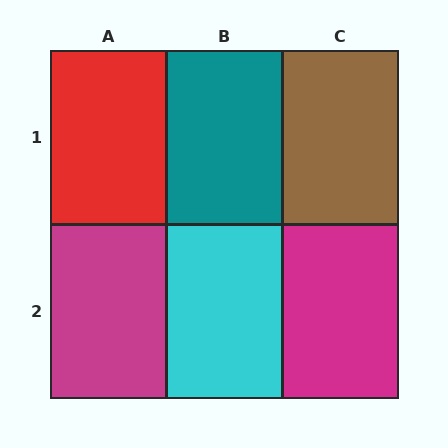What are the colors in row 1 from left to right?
Red, teal, brown.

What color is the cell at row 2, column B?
Cyan.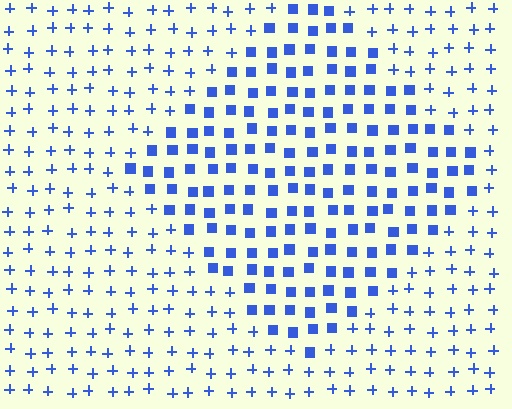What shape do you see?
I see a diamond.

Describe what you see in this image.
The image is filled with small blue elements arranged in a uniform grid. A diamond-shaped region contains squares, while the surrounding area contains plus signs. The boundary is defined purely by the change in element shape.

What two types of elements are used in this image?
The image uses squares inside the diamond region and plus signs outside it.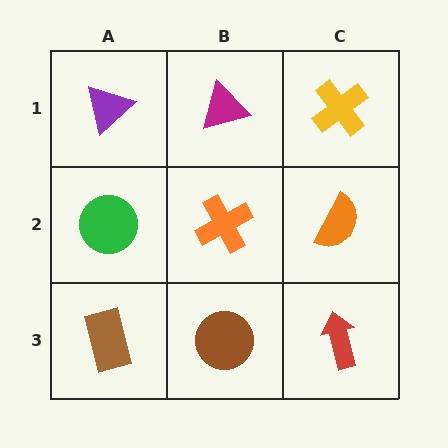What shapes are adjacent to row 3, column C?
An orange semicircle (row 2, column C), a brown circle (row 3, column B).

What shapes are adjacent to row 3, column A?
A green circle (row 2, column A), a brown circle (row 3, column B).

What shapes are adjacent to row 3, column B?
An orange cross (row 2, column B), a brown rectangle (row 3, column A), a red arrow (row 3, column C).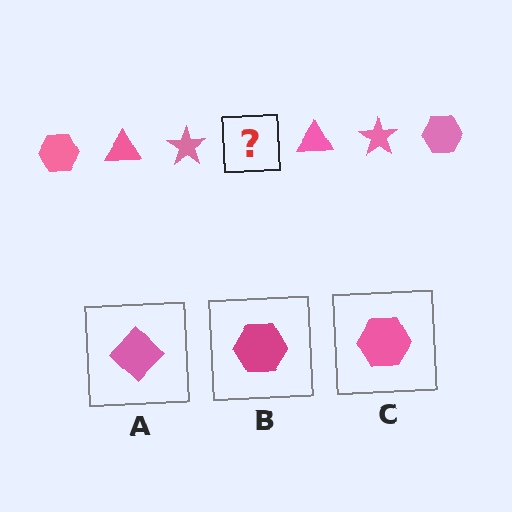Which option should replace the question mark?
Option C.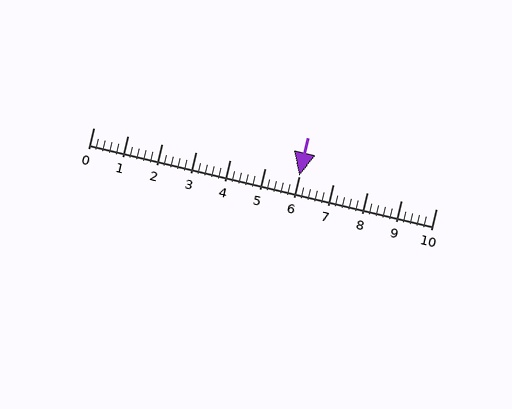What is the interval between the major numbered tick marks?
The major tick marks are spaced 1 units apart.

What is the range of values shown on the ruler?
The ruler shows values from 0 to 10.